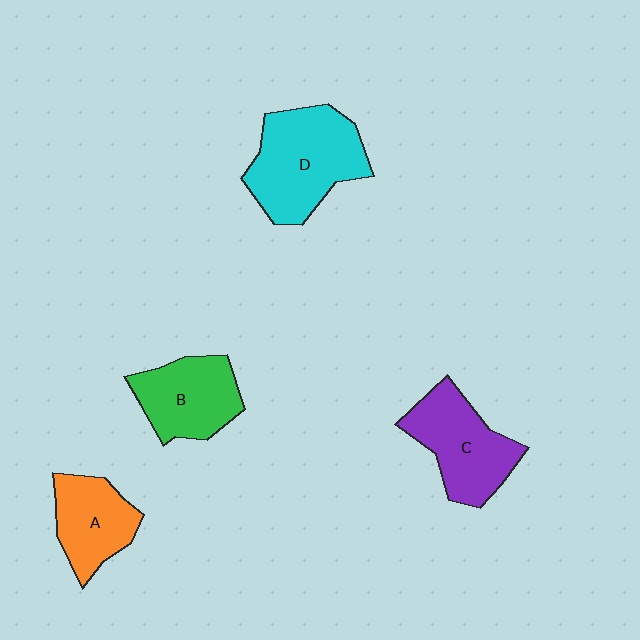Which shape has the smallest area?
Shape A (orange).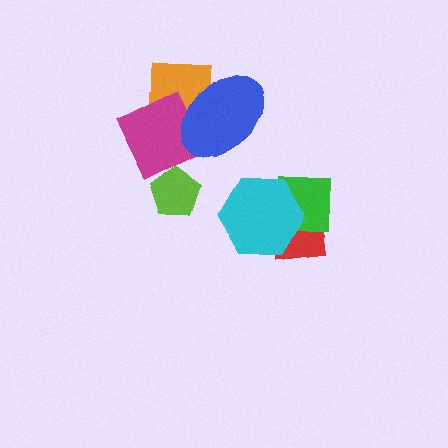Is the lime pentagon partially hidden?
Yes, it is partially covered by another shape.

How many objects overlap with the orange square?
2 objects overlap with the orange square.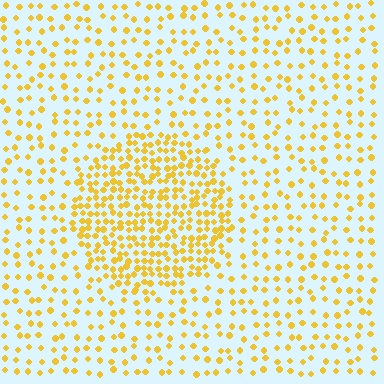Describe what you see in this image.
The image contains small yellow elements arranged at two different densities. A circle-shaped region is visible where the elements are more densely packed than the surrounding area.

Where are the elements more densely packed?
The elements are more densely packed inside the circle boundary.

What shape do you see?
I see a circle.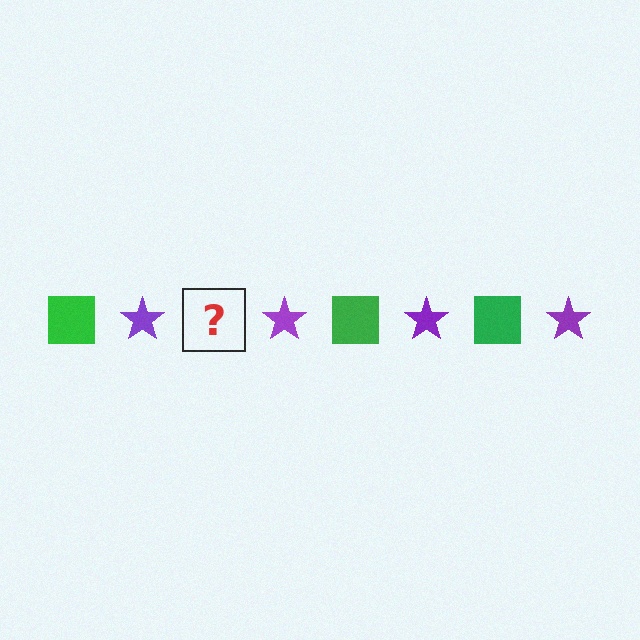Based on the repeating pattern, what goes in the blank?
The blank should be a green square.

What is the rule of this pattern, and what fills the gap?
The rule is that the pattern alternates between green square and purple star. The gap should be filled with a green square.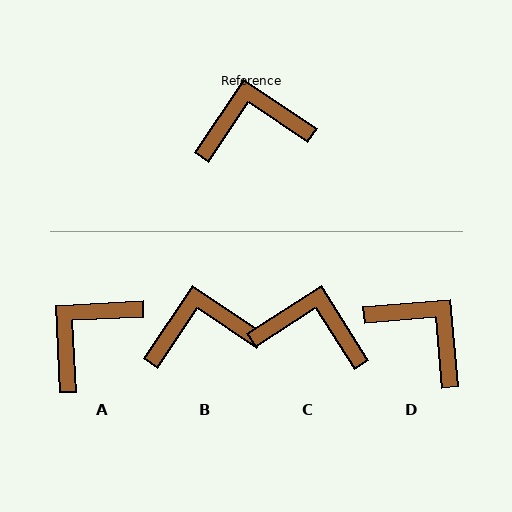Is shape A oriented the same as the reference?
No, it is off by about 37 degrees.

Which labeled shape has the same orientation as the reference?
B.